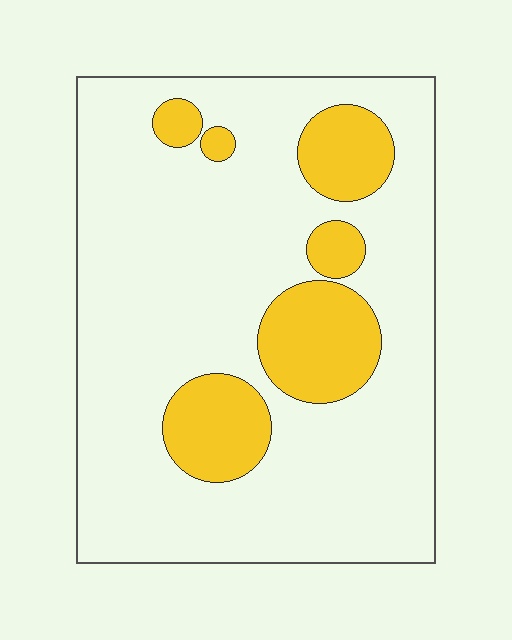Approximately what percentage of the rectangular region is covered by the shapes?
Approximately 20%.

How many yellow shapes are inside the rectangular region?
6.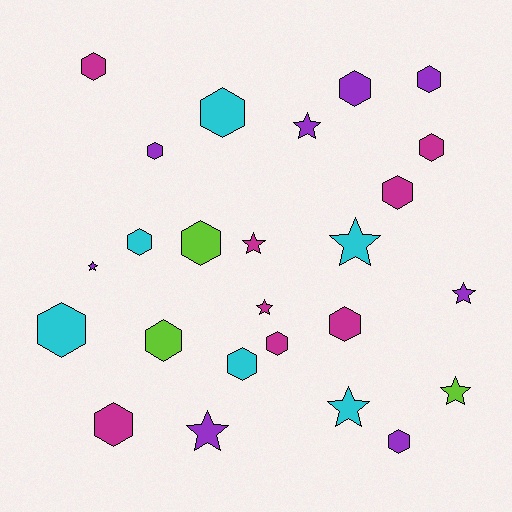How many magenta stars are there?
There are 2 magenta stars.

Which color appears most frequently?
Magenta, with 8 objects.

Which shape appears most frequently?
Hexagon, with 16 objects.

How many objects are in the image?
There are 25 objects.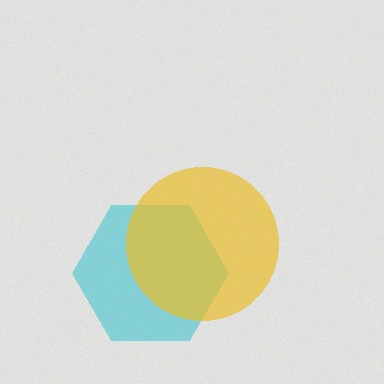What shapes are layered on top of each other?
The layered shapes are: a cyan hexagon, a yellow circle.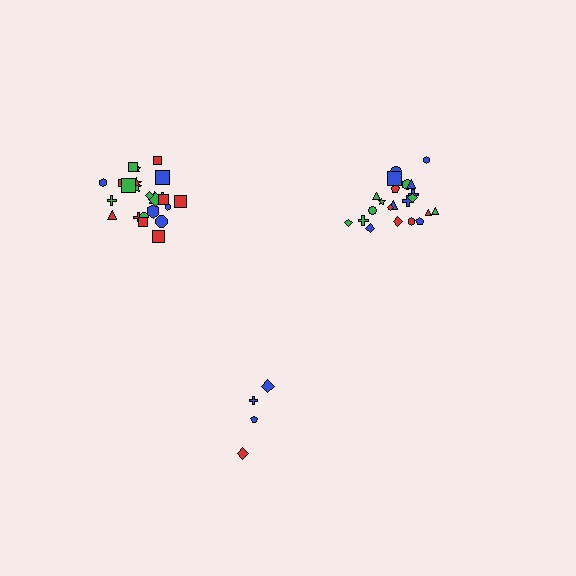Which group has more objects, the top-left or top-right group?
The top-left group.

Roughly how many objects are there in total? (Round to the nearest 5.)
Roughly 50 objects in total.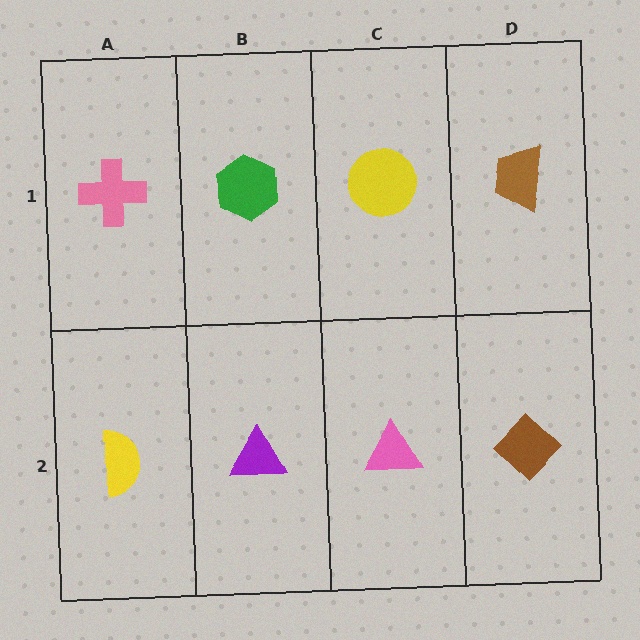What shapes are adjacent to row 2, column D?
A brown trapezoid (row 1, column D), a pink triangle (row 2, column C).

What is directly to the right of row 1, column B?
A yellow circle.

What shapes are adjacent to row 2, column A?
A pink cross (row 1, column A), a purple triangle (row 2, column B).